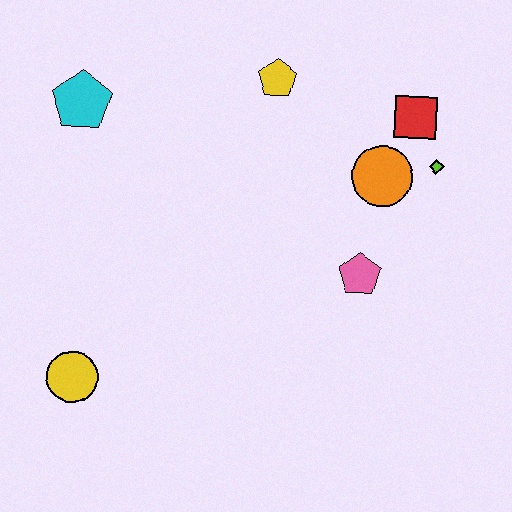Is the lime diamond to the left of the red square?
No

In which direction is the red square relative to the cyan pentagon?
The red square is to the right of the cyan pentagon.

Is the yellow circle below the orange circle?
Yes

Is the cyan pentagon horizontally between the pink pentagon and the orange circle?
No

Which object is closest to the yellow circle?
The cyan pentagon is closest to the yellow circle.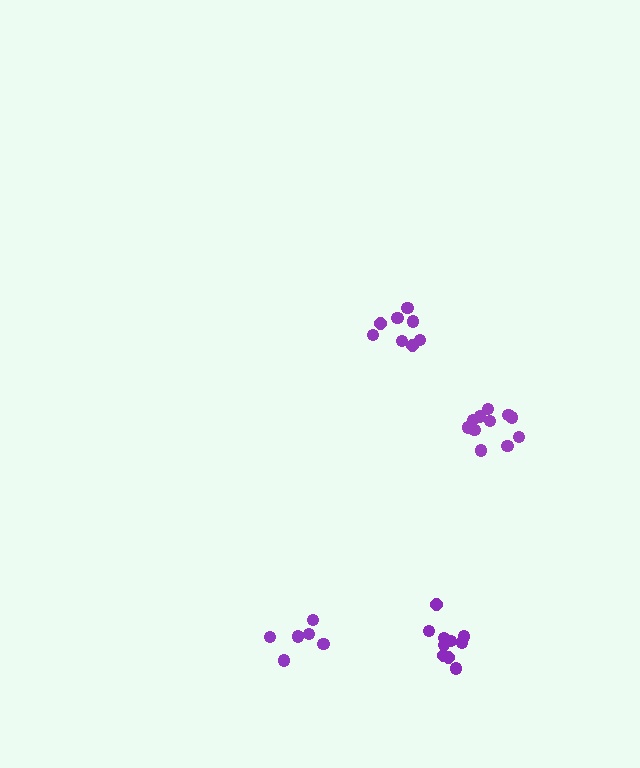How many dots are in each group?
Group 1: 10 dots, Group 2: 8 dots, Group 3: 6 dots, Group 4: 11 dots (35 total).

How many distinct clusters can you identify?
There are 4 distinct clusters.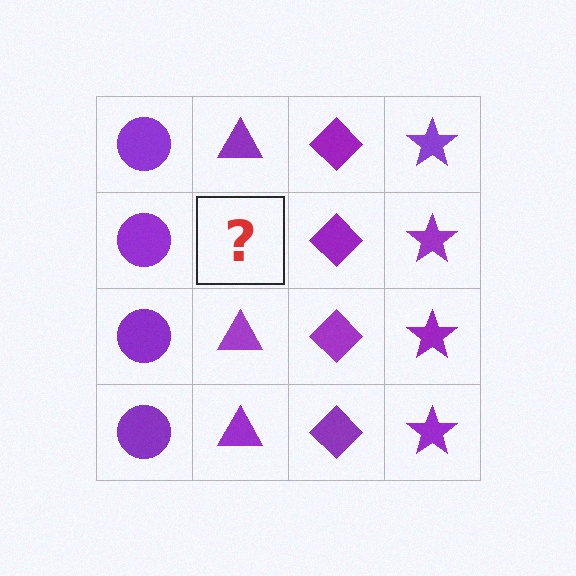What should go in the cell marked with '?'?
The missing cell should contain a purple triangle.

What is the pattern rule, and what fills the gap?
The rule is that each column has a consistent shape. The gap should be filled with a purple triangle.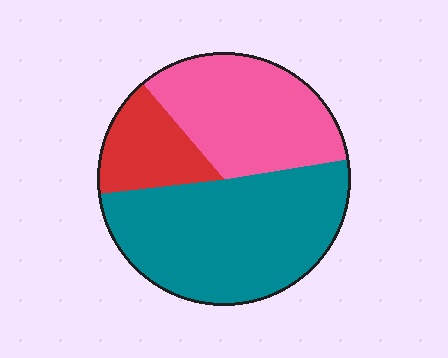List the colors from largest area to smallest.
From largest to smallest: teal, pink, red.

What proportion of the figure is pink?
Pink takes up between a third and a half of the figure.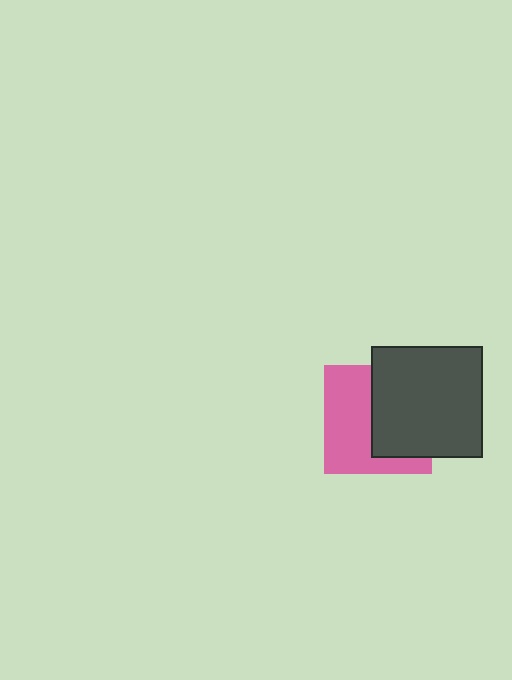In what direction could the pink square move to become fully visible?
The pink square could move left. That would shift it out from behind the dark gray square entirely.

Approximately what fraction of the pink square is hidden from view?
Roughly 47% of the pink square is hidden behind the dark gray square.